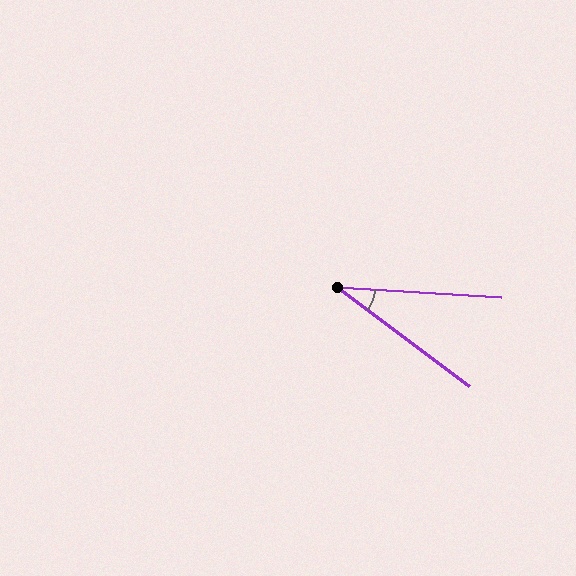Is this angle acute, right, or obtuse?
It is acute.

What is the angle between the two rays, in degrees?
Approximately 33 degrees.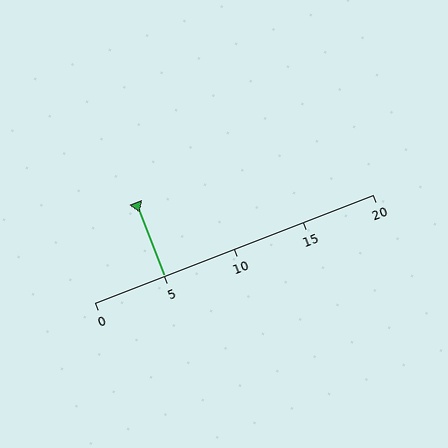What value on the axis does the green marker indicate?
The marker indicates approximately 5.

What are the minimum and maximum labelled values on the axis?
The axis runs from 0 to 20.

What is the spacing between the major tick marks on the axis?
The major ticks are spaced 5 apart.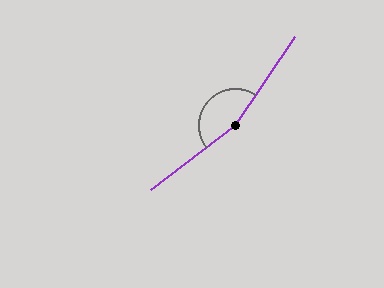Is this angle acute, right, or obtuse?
It is obtuse.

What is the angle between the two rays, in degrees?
Approximately 161 degrees.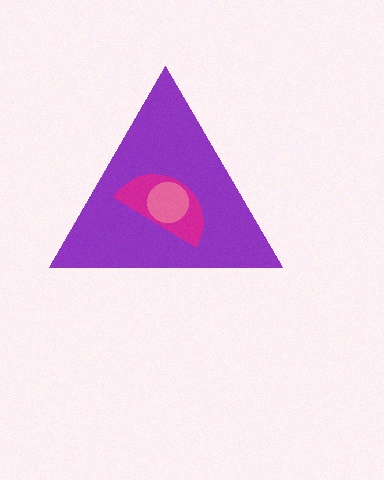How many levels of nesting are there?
3.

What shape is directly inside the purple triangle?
The magenta semicircle.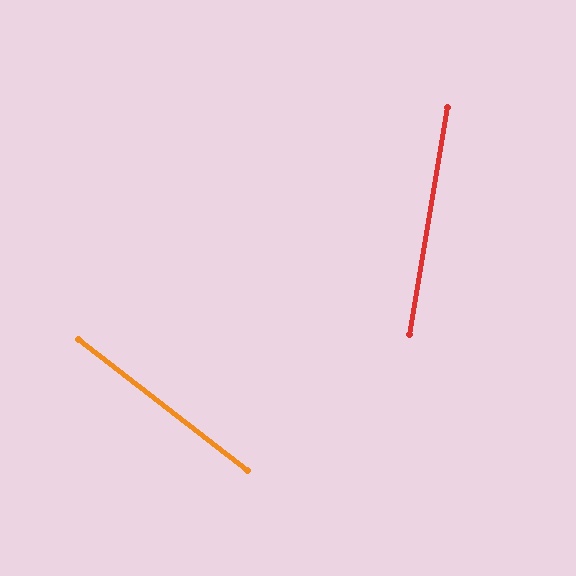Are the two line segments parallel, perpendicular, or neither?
Neither parallel nor perpendicular — they differ by about 62°.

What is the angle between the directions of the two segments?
Approximately 62 degrees.